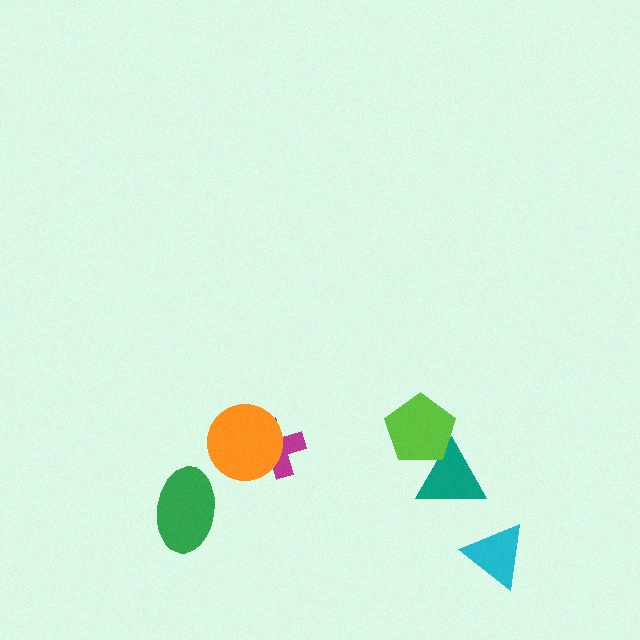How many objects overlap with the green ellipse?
0 objects overlap with the green ellipse.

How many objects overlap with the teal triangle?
1 object overlaps with the teal triangle.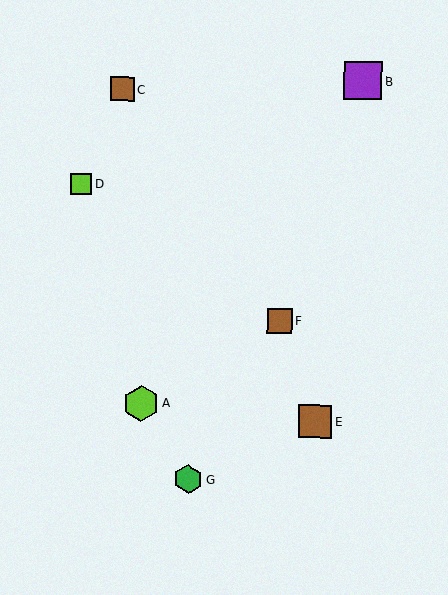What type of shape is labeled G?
Shape G is a green hexagon.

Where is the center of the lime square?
The center of the lime square is at (81, 184).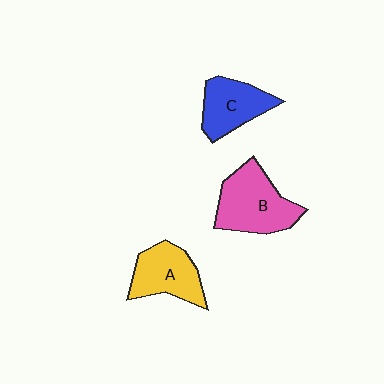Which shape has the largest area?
Shape B (pink).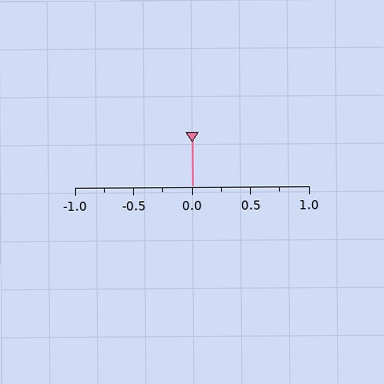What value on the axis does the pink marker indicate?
The marker indicates approximately 0.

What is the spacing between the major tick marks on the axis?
The major ticks are spaced 0.5 apart.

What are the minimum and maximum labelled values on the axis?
The axis runs from -1.0 to 1.0.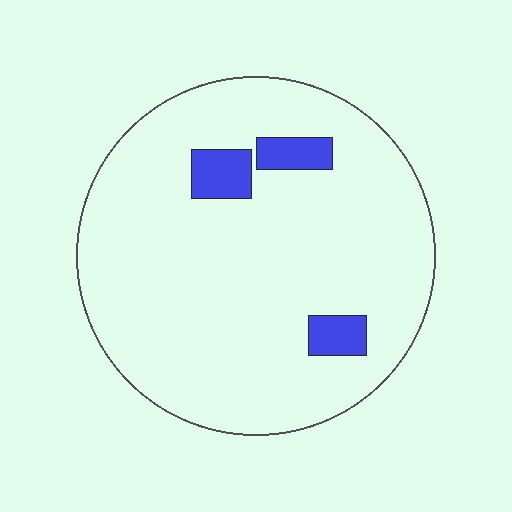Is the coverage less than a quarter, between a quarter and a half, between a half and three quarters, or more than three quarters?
Less than a quarter.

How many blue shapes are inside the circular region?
3.